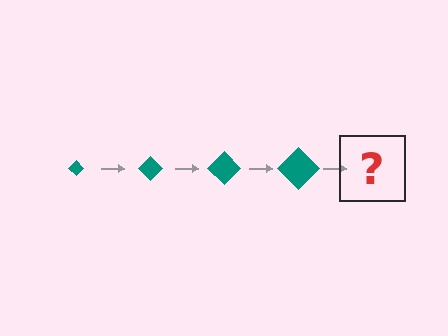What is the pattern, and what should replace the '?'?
The pattern is that the diamond gets progressively larger each step. The '?' should be a teal diamond, larger than the previous one.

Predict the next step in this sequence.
The next step is a teal diamond, larger than the previous one.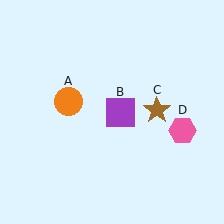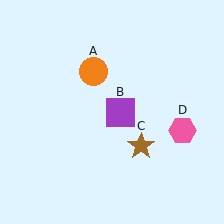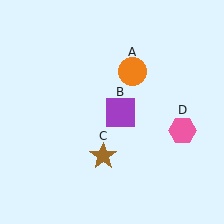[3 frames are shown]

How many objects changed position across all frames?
2 objects changed position: orange circle (object A), brown star (object C).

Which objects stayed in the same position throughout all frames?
Purple square (object B) and pink hexagon (object D) remained stationary.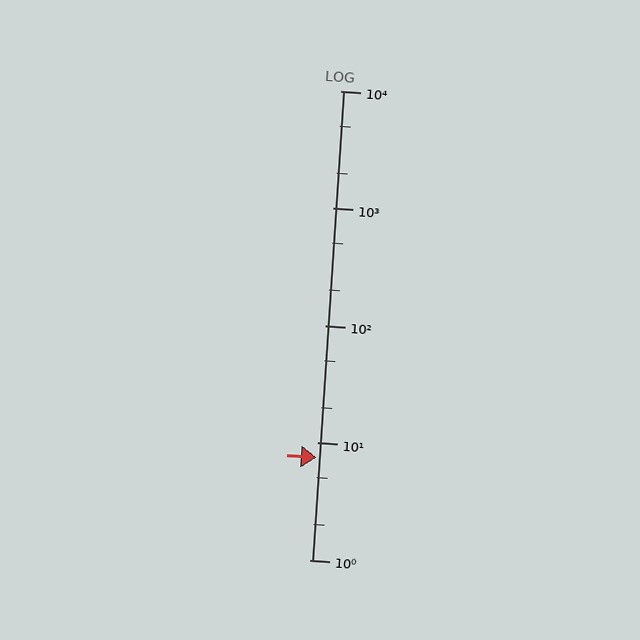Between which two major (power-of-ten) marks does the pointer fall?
The pointer is between 1 and 10.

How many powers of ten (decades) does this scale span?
The scale spans 4 decades, from 1 to 10000.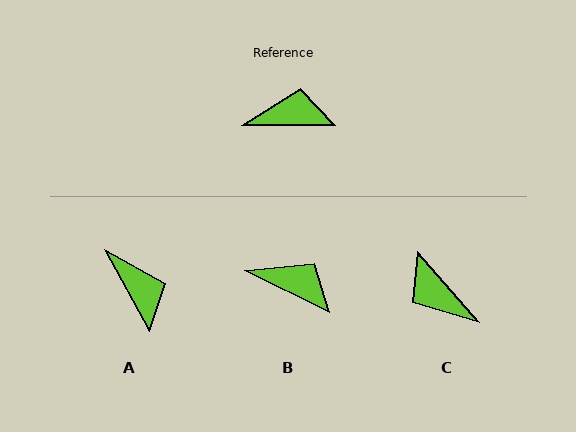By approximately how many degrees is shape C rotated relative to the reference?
Approximately 131 degrees counter-clockwise.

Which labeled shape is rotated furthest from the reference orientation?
C, about 131 degrees away.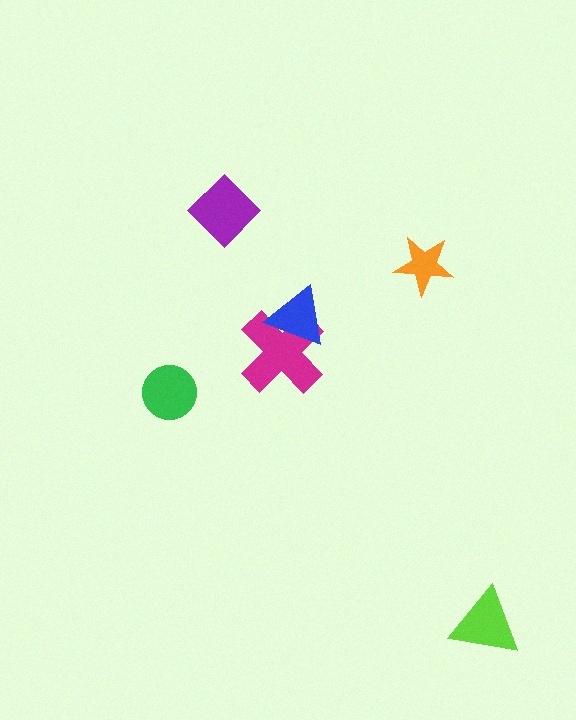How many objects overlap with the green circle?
0 objects overlap with the green circle.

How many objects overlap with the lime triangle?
0 objects overlap with the lime triangle.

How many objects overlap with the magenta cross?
1 object overlaps with the magenta cross.